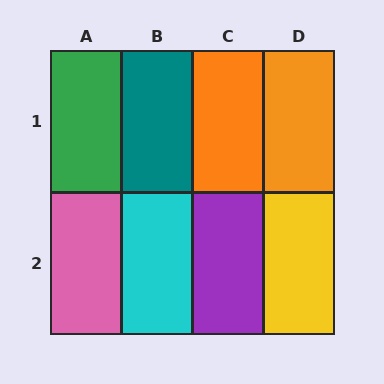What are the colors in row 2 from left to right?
Pink, cyan, purple, yellow.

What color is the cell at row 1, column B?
Teal.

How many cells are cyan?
1 cell is cyan.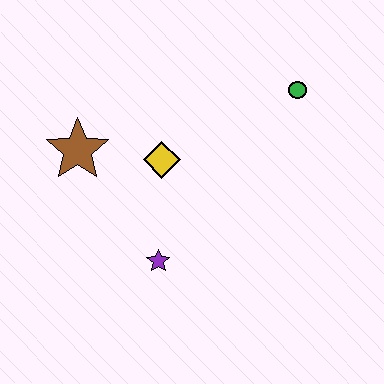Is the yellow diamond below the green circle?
Yes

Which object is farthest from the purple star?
The green circle is farthest from the purple star.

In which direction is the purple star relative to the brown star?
The purple star is below the brown star.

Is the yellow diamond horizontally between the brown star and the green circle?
Yes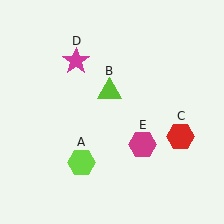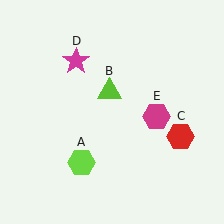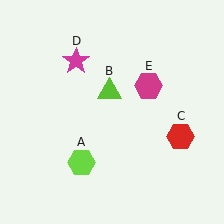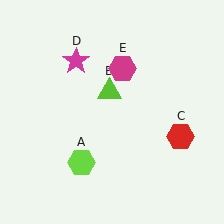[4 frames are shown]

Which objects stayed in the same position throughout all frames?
Lime hexagon (object A) and lime triangle (object B) and red hexagon (object C) and magenta star (object D) remained stationary.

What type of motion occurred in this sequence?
The magenta hexagon (object E) rotated counterclockwise around the center of the scene.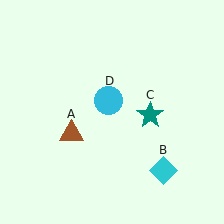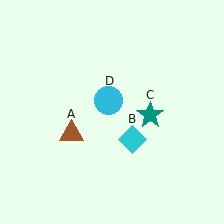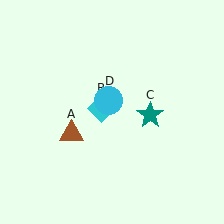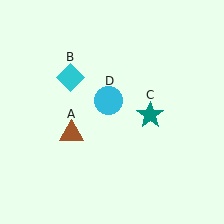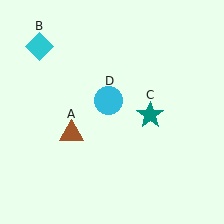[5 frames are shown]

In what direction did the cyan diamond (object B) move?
The cyan diamond (object B) moved up and to the left.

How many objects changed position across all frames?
1 object changed position: cyan diamond (object B).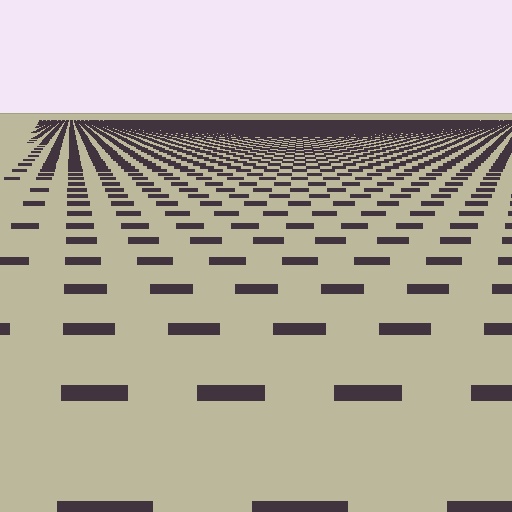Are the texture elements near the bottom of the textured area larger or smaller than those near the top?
Larger. Near the bottom, elements are closer to the viewer and appear at a bigger on-screen size.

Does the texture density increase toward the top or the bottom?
Density increases toward the top.